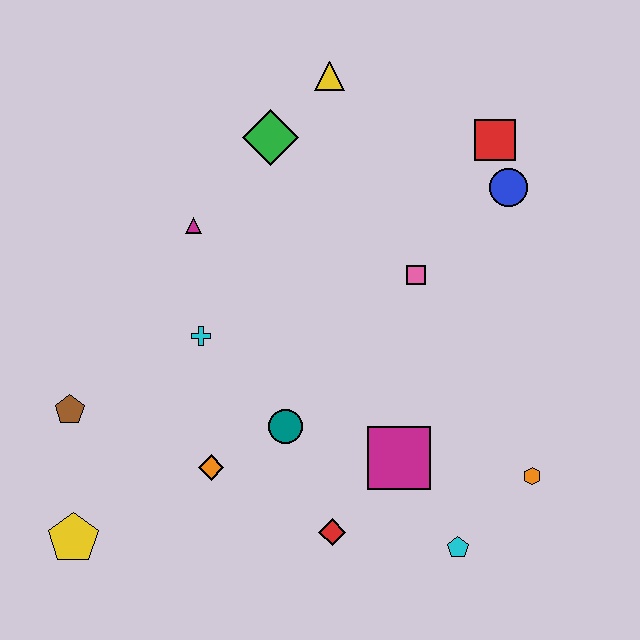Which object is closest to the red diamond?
The magenta square is closest to the red diamond.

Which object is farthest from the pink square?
The yellow pentagon is farthest from the pink square.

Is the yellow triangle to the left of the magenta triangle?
No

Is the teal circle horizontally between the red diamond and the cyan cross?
Yes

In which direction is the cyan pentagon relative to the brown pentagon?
The cyan pentagon is to the right of the brown pentagon.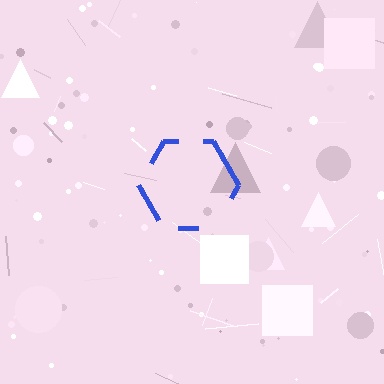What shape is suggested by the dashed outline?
The dashed outline suggests a hexagon.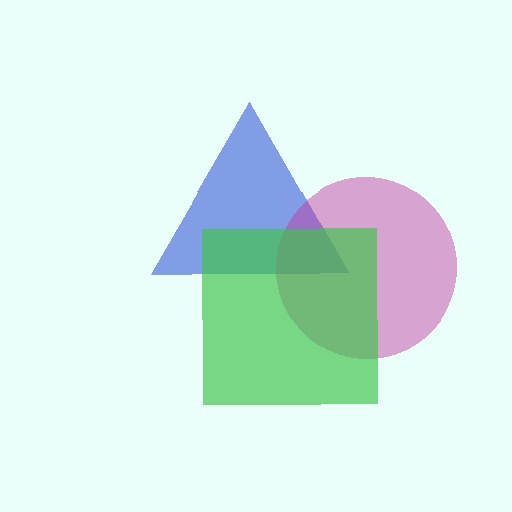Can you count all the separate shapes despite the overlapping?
Yes, there are 3 separate shapes.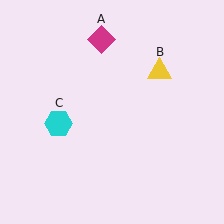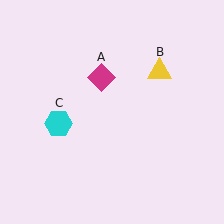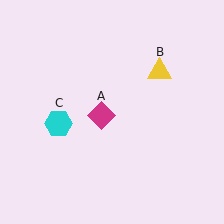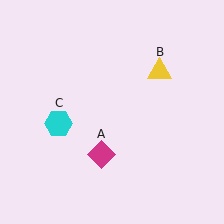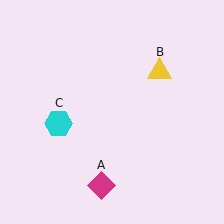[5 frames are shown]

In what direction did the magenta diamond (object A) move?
The magenta diamond (object A) moved down.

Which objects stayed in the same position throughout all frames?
Yellow triangle (object B) and cyan hexagon (object C) remained stationary.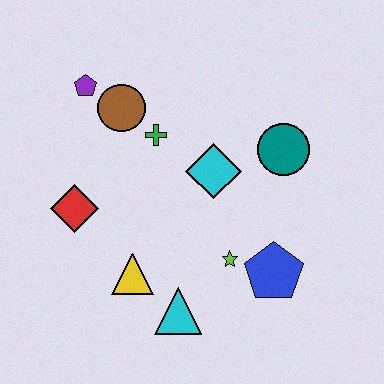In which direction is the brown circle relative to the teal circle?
The brown circle is to the left of the teal circle.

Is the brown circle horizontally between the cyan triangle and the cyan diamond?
No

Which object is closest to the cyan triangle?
The yellow triangle is closest to the cyan triangle.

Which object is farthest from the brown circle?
The blue pentagon is farthest from the brown circle.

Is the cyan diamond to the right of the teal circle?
No